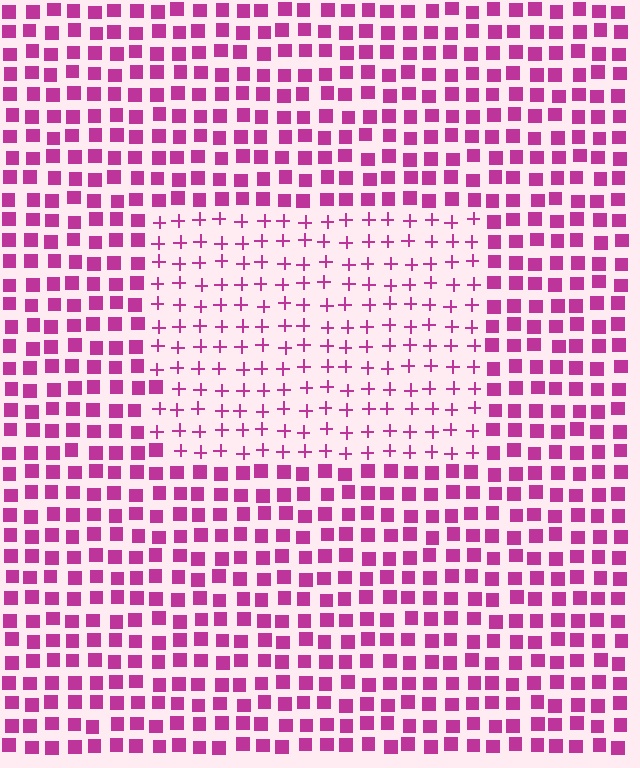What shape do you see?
I see a rectangle.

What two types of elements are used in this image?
The image uses plus signs inside the rectangle region and squares outside it.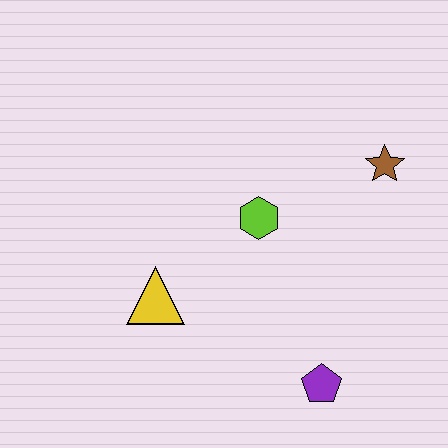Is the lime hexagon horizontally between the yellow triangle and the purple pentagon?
Yes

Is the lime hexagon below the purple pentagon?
No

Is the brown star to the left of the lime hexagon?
No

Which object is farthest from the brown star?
The yellow triangle is farthest from the brown star.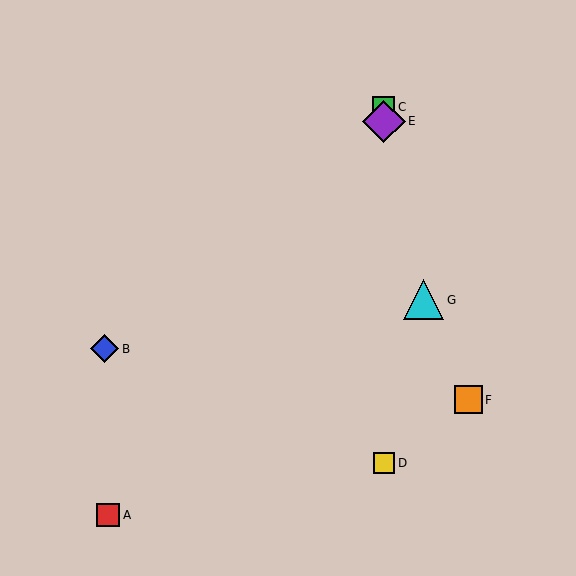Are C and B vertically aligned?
No, C is at x≈384 and B is at x≈105.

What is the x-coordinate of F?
Object F is at x≈468.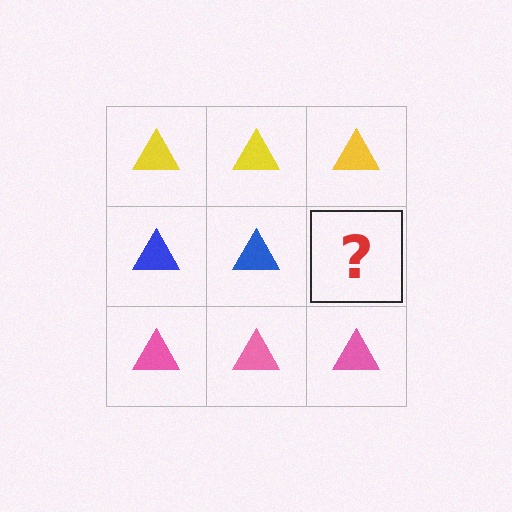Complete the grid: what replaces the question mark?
The question mark should be replaced with a blue triangle.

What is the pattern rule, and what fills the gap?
The rule is that each row has a consistent color. The gap should be filled with a blue triangle.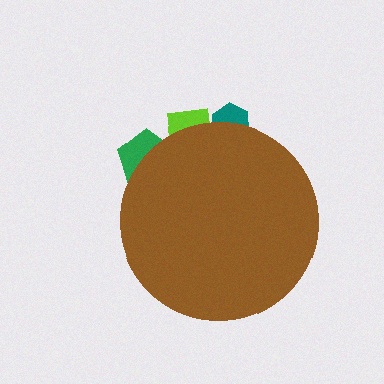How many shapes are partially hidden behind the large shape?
3 shapes are partially hidden.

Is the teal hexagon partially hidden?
Yes, the teal hexagon is partially hidden behind the brown circle.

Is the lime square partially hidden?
Yes, the lime square is partially hidden behind the brown circle.